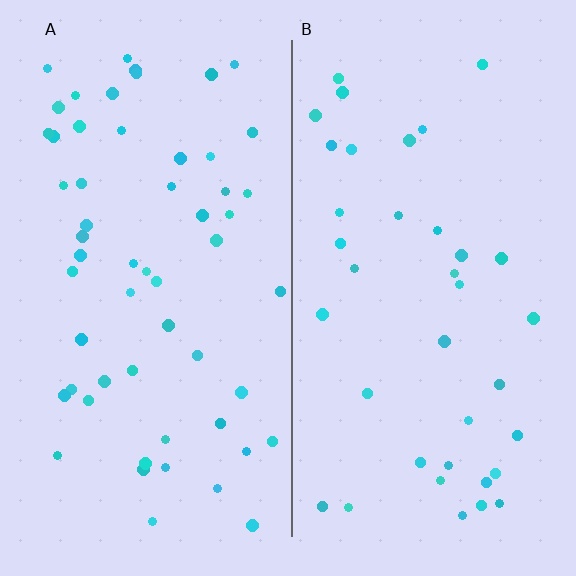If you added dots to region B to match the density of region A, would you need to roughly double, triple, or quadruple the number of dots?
Approximately double.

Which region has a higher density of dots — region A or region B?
A (the left).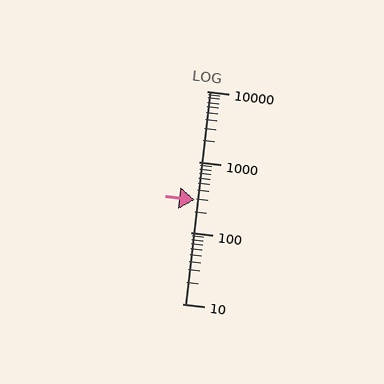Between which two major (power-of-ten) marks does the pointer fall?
The pointer is between 100 and 1000.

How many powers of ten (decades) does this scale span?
The scale spans 3 decades, from 10 to 10000.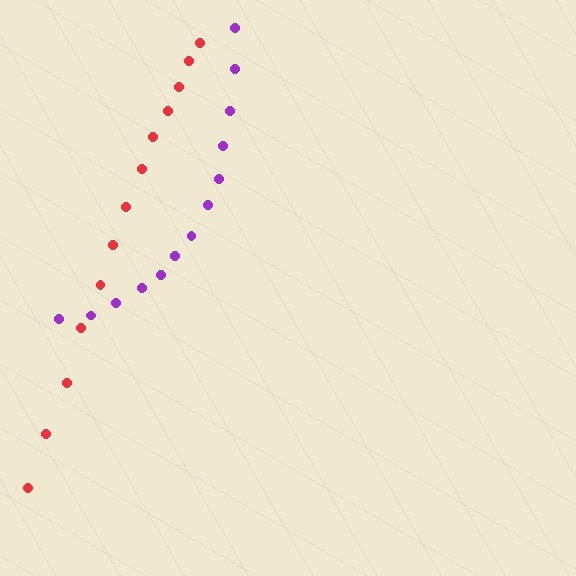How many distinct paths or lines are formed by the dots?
There are 2 distinct paths.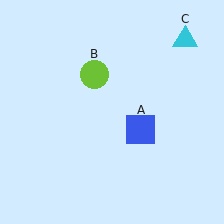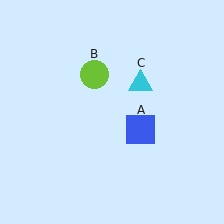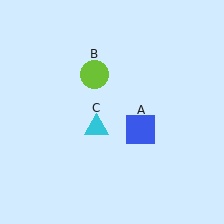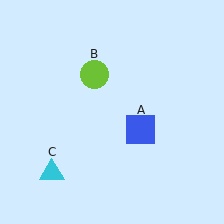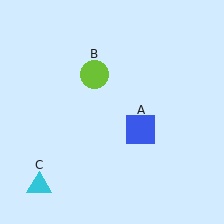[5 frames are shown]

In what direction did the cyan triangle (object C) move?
The cyan triangle (object C) moved down and to the left.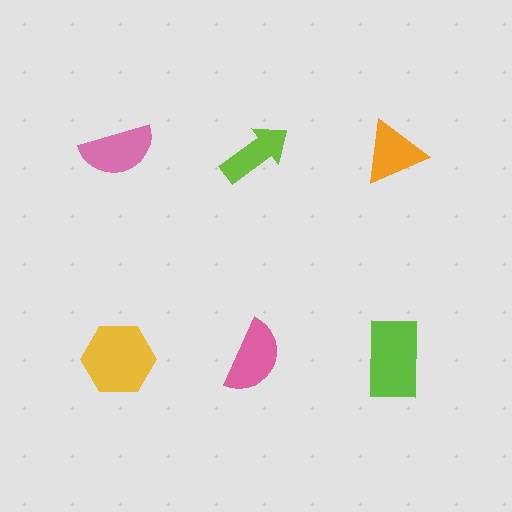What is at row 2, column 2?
A pink semicircle.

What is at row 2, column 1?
A yellow hexagon.